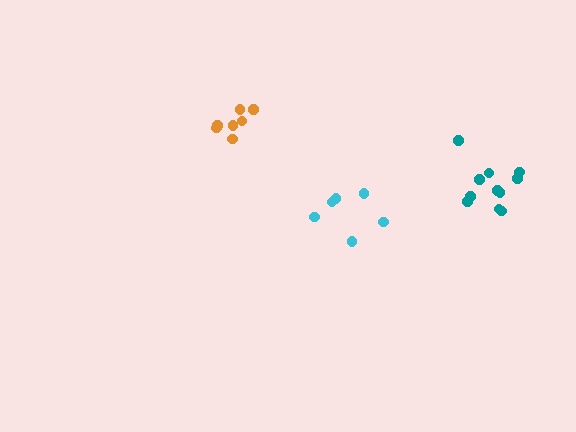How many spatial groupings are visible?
There are 3 spatial groupings.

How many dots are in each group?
Group 1: 6 dots, Group 2: 11 dots, Group 3: 7 dots (24 total).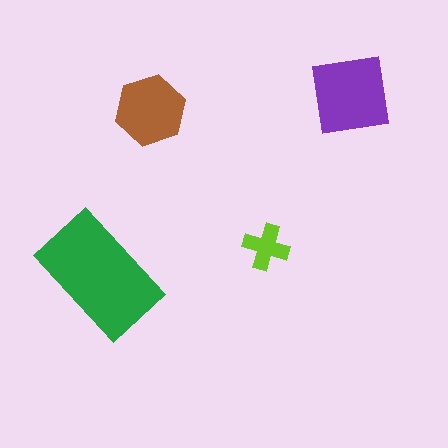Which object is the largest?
The green rectangle.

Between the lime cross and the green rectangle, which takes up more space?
The green rectangle.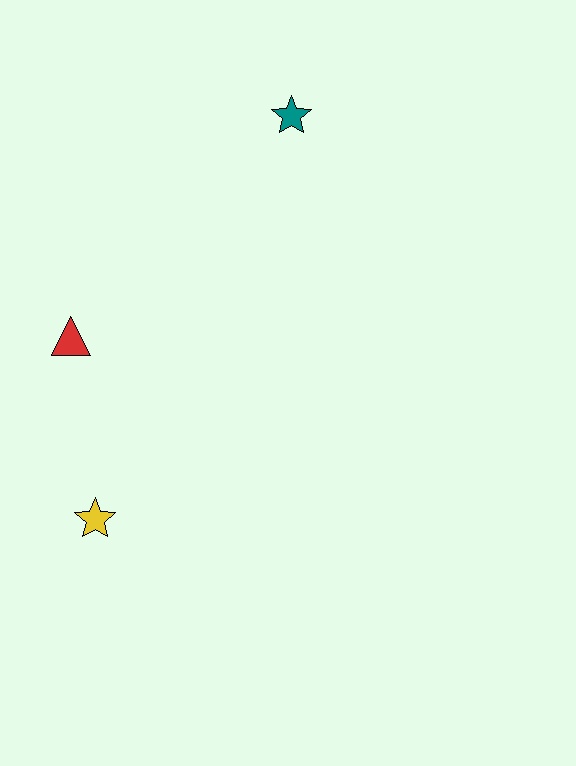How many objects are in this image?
There are 3 objects.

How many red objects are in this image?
There is 1 red object.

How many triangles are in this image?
There is 1 triangle.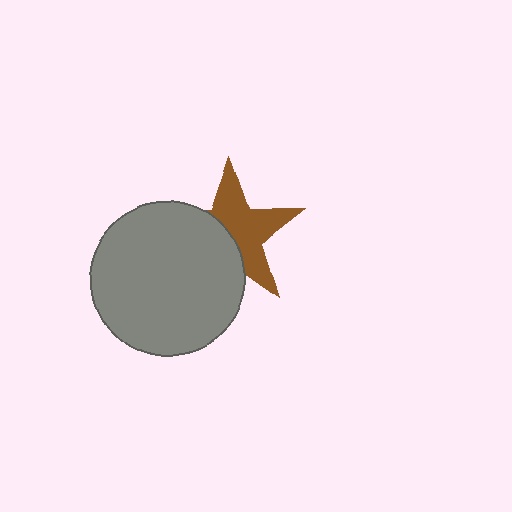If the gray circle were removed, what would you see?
You would see the complete brown star.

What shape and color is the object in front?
The object in front is a gray circle.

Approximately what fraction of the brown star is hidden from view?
Roughly 44% of the brown star is hidden behind the gray circle.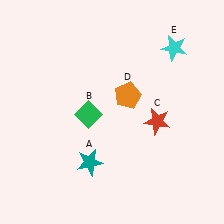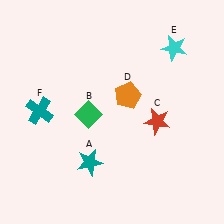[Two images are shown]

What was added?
A teal cross (F) was added in Image 2.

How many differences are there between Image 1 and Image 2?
There is 1 difference between the two images.